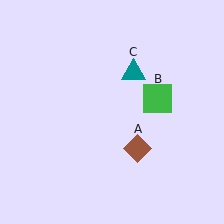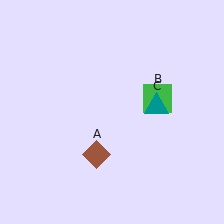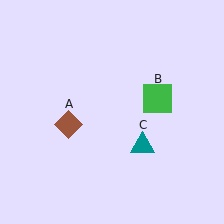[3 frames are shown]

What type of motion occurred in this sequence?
The brown diamond (object A), teal triangle (object C) rotated clockwise around the center of the scene.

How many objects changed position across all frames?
2 objects changed position: brown diamond (object A), teal triangle (object C).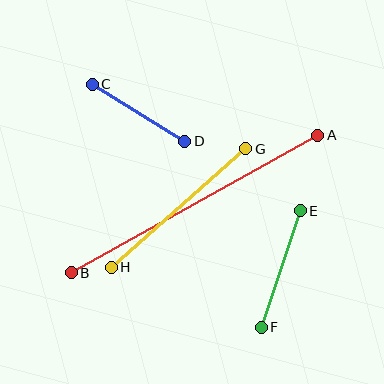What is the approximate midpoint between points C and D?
The midpoint is at approximately (138, 113) pixels.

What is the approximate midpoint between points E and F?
The midpoint is at approximately (281, 269) pixels.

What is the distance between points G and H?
The distance is approximately 179 pixels.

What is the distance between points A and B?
The distance is approximately 282 pixels.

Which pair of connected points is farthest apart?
Points A and B are farthest apart.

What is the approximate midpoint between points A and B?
The midpoint is at approximately (194, 204) pixels.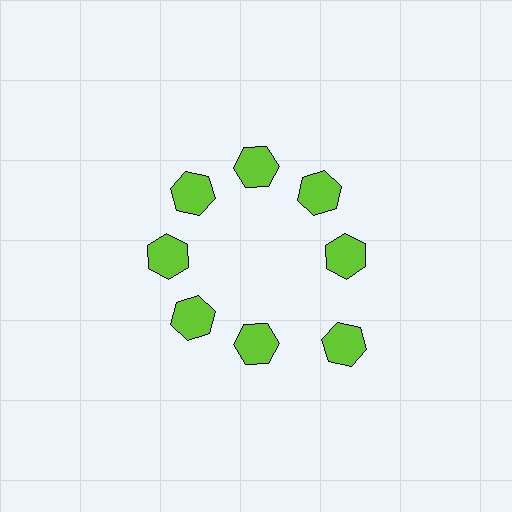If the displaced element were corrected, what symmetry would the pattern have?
It would have 8-fold rotational symmetry — the pattern would map onto itself every 45 degrees.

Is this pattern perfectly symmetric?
No. The 8 lime hexagons are arranged in a ring, but one element near the 4 o'clock position is pushed outward from the center, breaking the 8-fold rotational symmetry.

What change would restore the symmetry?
The symmetry would be restored by moving it inward, back onto the ring so that all 8 hexagons sit at equal angles and equal distance from the center.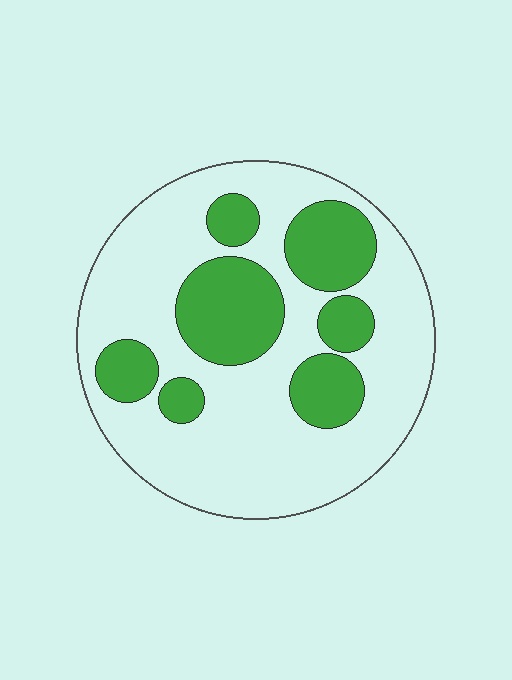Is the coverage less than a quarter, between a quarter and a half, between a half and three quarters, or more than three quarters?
Between a quarter and a half.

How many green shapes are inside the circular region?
7.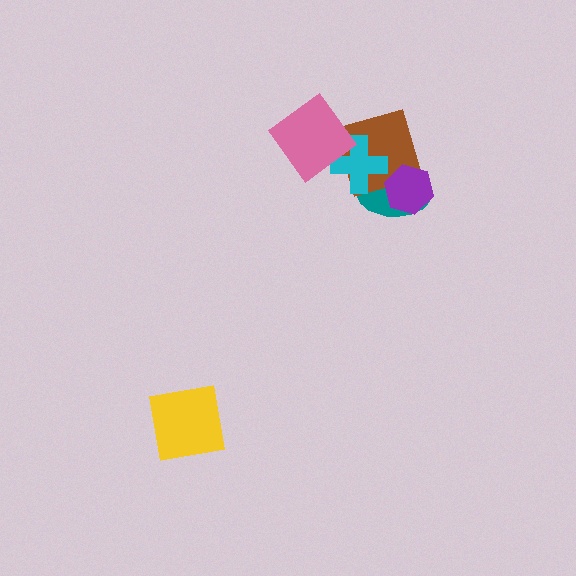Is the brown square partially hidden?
Yes, it is partially covered by another shape.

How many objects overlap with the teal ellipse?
3 objects overlap with the teal ellipse.